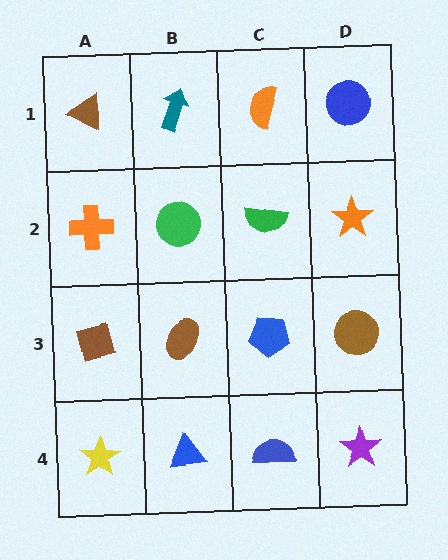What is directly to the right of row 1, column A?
A teal arrow.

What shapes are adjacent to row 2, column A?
A brown triangle (row 1, column A), a brown square (row 3, column A), a green circle (row 2, column B).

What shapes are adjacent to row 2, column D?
A blue circle (row 1, column D), a brown circle (row 3, column D), a green semicircle (row 2, column C).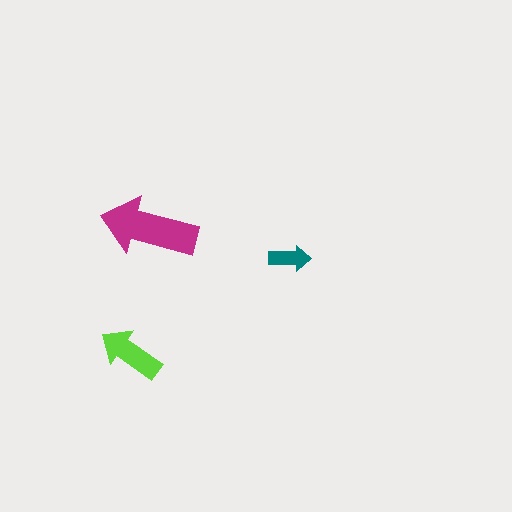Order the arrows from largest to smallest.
the magenta one, the lime one, the teal one.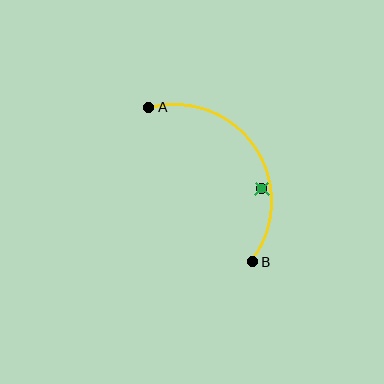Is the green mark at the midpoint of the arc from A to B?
No — the green mark does not lie on the arc at all. It sits slightly inside the curve.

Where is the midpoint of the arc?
The arc midpoint is the point on the curve farthest from the straight line joining A and B. It sits above and to the right of that line.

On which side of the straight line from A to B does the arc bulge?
The arc bulges above and to the right of the straight line connecting A and B.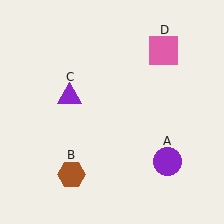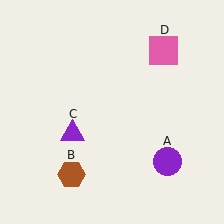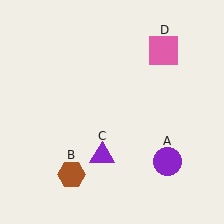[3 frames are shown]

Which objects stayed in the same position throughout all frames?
Purple circle (object A) and brown hexagon (object B) and pink square (object D) remained stationary.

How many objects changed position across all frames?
1 object changed position: purple triangle (object C).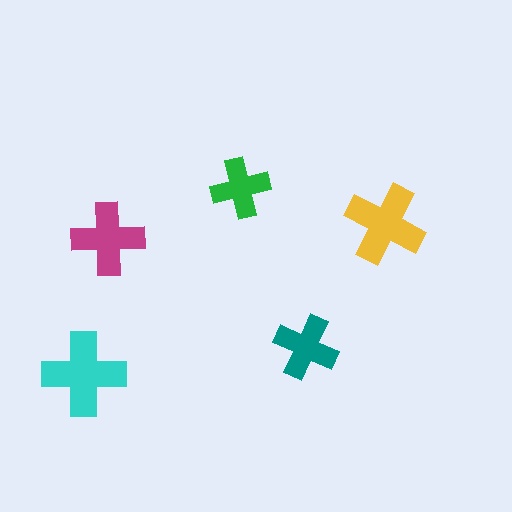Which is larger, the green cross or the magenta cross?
The magenta one.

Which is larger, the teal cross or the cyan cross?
The cyan one.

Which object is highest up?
The green cross is topmost.